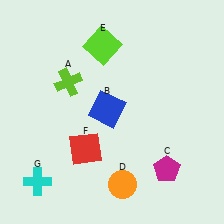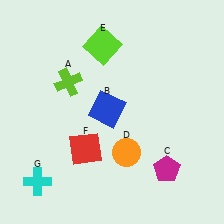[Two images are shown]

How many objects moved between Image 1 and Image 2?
1 object moved between the two images.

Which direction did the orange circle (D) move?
The orange circle (D) moved up.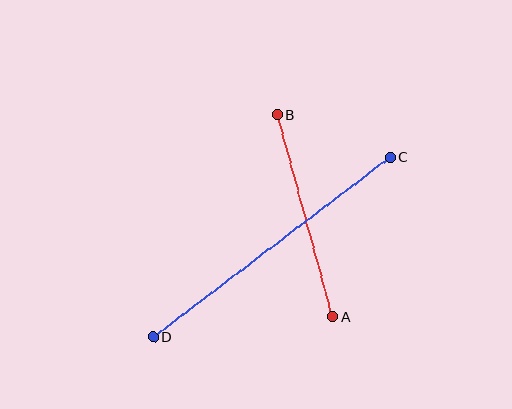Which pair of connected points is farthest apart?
Points C and D are farthest apart.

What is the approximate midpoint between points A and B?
The midpoint is at approximately (305, 215) pixels.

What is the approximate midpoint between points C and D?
The midpoint is at approximately (272, 247) pixels.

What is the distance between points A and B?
The distance is approximately 210 pixels.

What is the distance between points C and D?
The distance is approximately 297 pixels.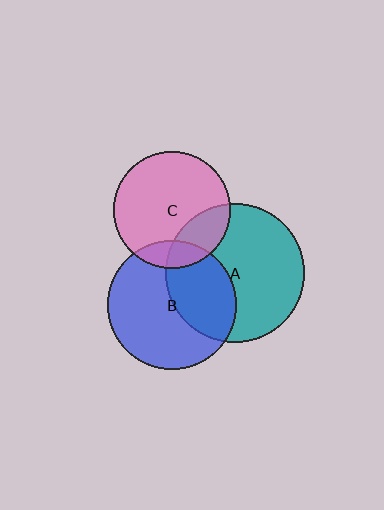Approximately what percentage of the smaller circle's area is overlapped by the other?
Approximately 15%.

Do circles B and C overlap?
Yes.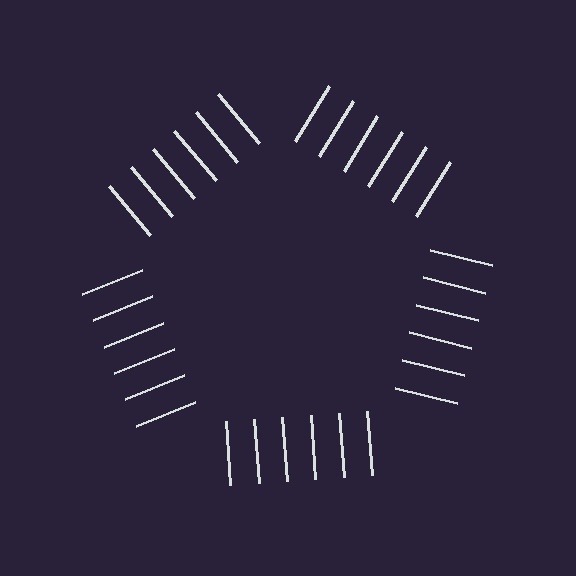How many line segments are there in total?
30 — 6 along each of the 5 edges.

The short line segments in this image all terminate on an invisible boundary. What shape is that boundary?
An illusory pentagon — the line segments terminate on its edges but no continuous stroke is drawn.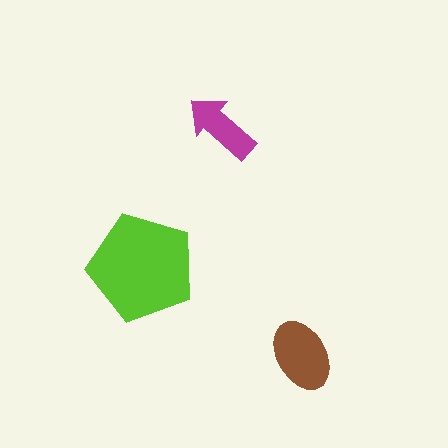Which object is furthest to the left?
The lime pentagon is leftmost.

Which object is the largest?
The lime pentagon.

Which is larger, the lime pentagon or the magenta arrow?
The lime pentagon.